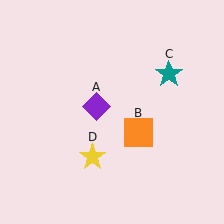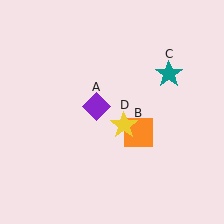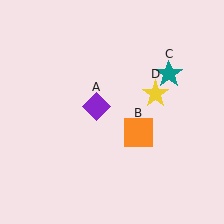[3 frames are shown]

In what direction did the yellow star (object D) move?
The yellow star (object D) moved up and to the right.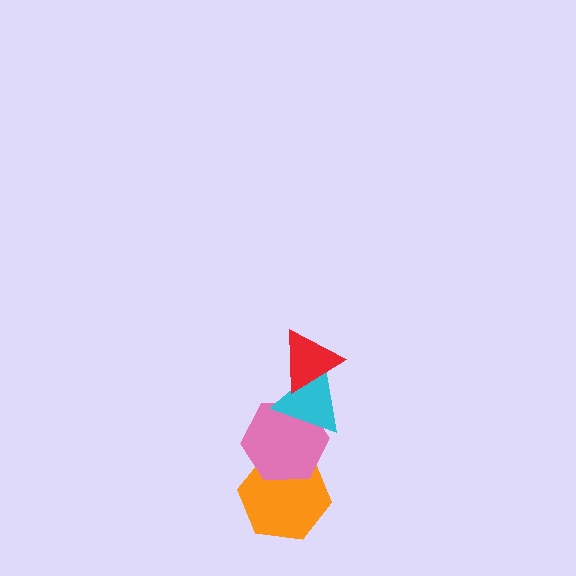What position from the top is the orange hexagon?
The orange hexagon is 4th from the top.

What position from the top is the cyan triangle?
The cyan triangle is 2nd from the top.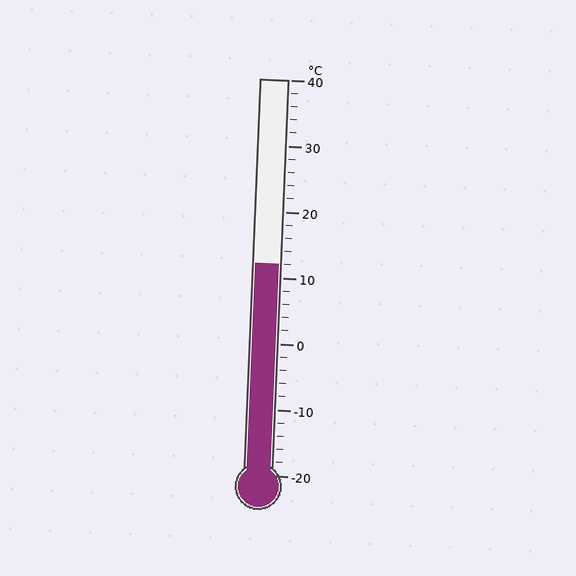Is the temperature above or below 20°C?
The temperature is below 20°C.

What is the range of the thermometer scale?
The thermometer scale ranges from -20°C to 40°C.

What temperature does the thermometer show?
The thermometer shows approximately 12°C.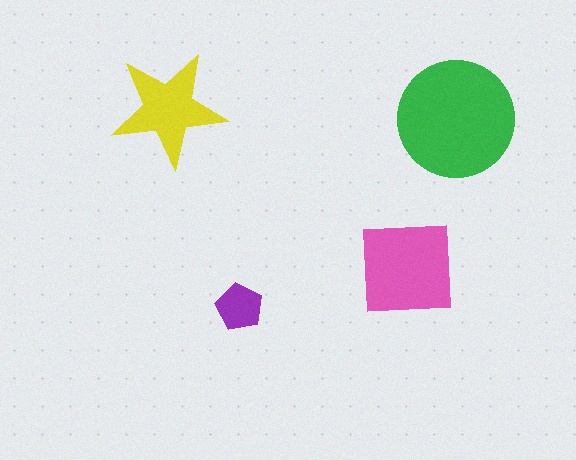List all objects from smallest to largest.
The purple pentagon, the yellow star, the pink square, the green circle.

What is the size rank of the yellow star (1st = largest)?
3rd.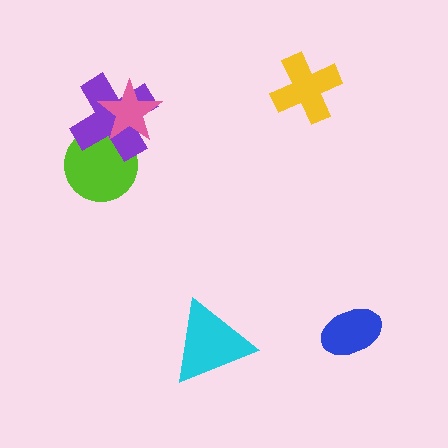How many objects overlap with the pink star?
2 objects overlap with the pink star.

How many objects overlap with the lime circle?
2 objects overlap with the lime circle.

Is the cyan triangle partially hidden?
No, no other shape covers it.